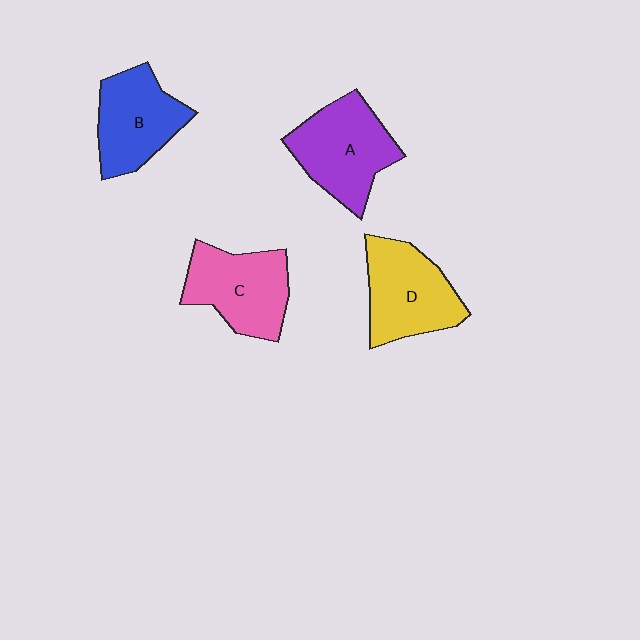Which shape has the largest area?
Shape A (purple).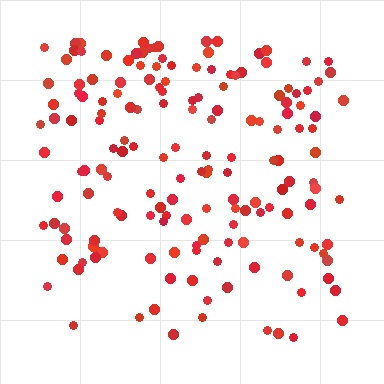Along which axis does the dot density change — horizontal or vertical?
Vertical.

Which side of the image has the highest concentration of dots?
The top.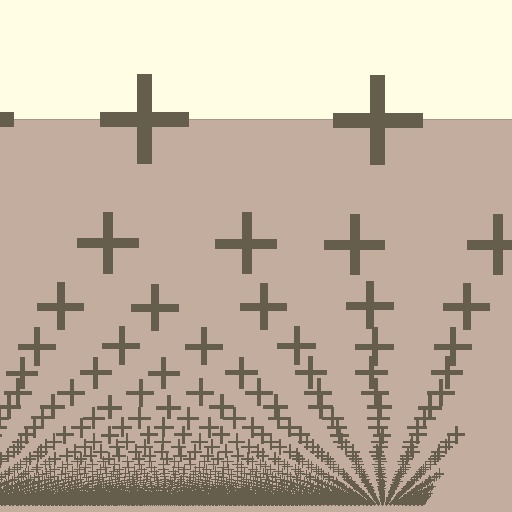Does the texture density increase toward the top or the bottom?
Density increases toward the bottom.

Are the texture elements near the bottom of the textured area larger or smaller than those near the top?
Smaller. The gradient is inverted — elements near the bottom are smaller and denser.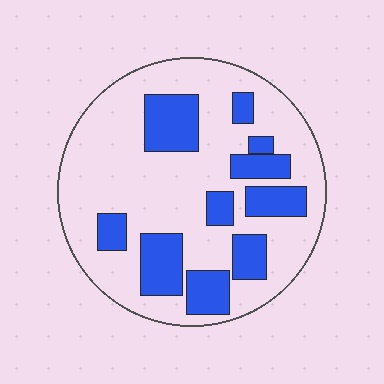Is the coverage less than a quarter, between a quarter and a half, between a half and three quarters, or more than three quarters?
Between a quarter and a half.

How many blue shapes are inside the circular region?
10.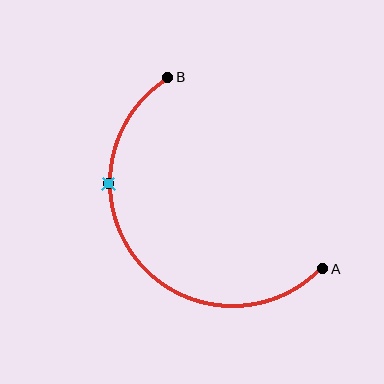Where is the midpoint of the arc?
The arc midpoint is the point on the curve farthest from the straight line joining A and B. It sits below and to the left of that line.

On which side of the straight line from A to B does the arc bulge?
The arc bulges below and to the left of the straight line connecting A and B.